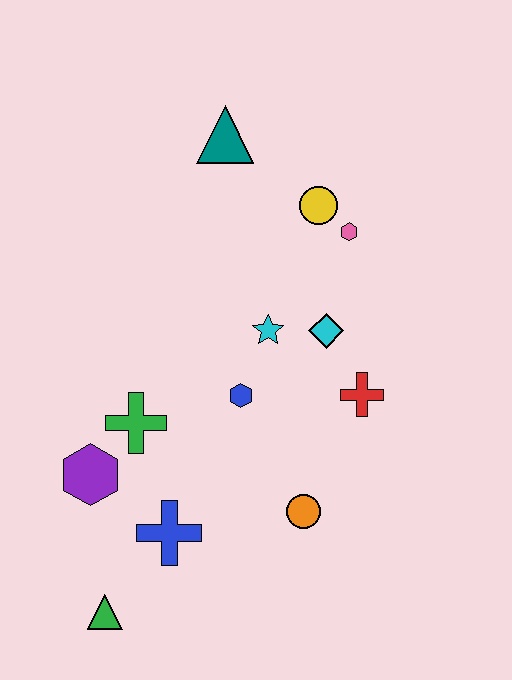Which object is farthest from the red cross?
The green triangle is farthest from the red cross.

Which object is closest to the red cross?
The cyan diamond is closest to the red cross.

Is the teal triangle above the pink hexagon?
Yes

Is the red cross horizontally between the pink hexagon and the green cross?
No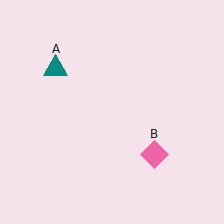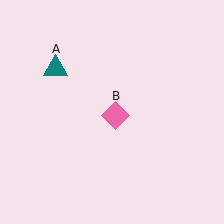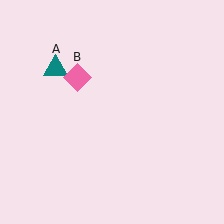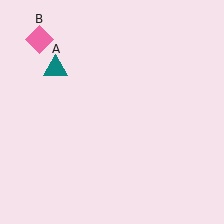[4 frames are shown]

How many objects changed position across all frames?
1 object changed position: pink diamond (object B).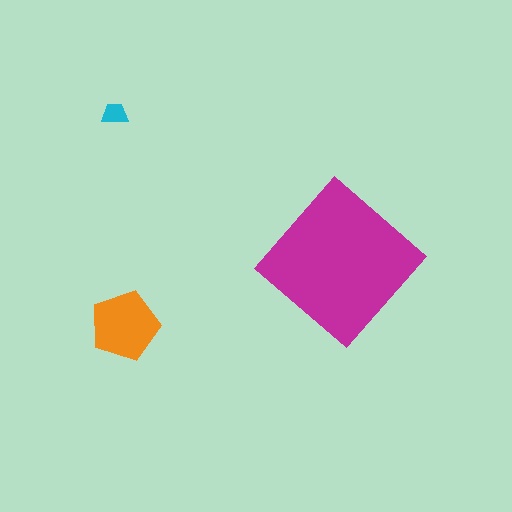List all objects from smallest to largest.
The cyan trapezoid, the orange pentagon, the magenta diamond.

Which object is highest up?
The cyan trapezoid is topmost.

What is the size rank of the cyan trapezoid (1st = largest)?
3rd.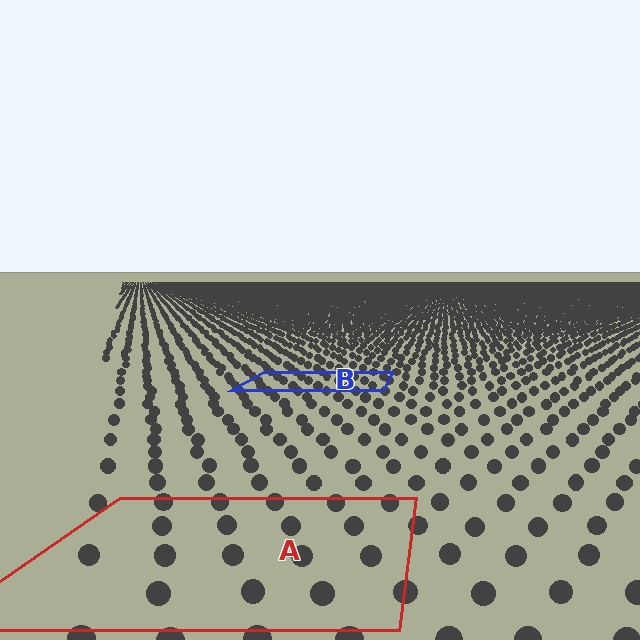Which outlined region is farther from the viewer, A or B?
Region B is farther from the viewer — the texture elements inside it appear smaller and more densely packed.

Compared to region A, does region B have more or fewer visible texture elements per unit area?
Region B has more texture elements per unit area — they are packed more densely because it is farther away.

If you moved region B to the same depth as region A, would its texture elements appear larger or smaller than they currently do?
They would appear larger. At a closer depth, the same texture elements are projected at a bigger on-screen size.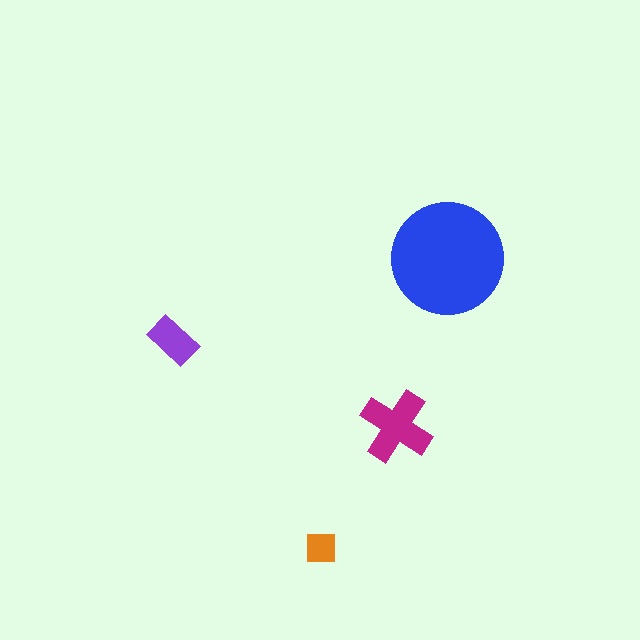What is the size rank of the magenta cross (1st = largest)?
2nd.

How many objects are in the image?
There are 4 objects in the image.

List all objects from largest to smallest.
The blue circle, the magenta cross, the purple rectangle, the orange square.